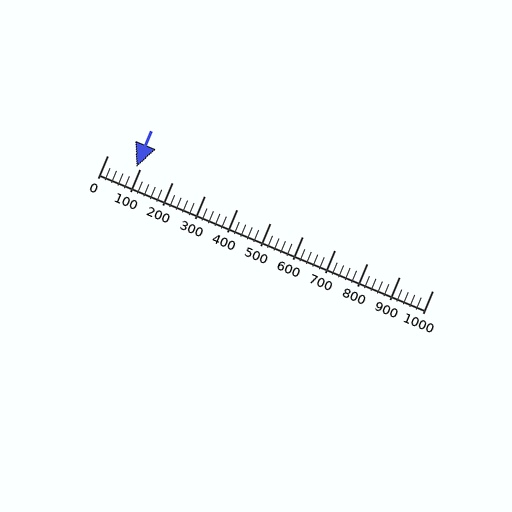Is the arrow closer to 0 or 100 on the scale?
The arrow is closer to 100.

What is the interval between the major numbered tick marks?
The major tick marks are spaced 100 units apart.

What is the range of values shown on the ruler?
The ruler shows values from 0 to 1000.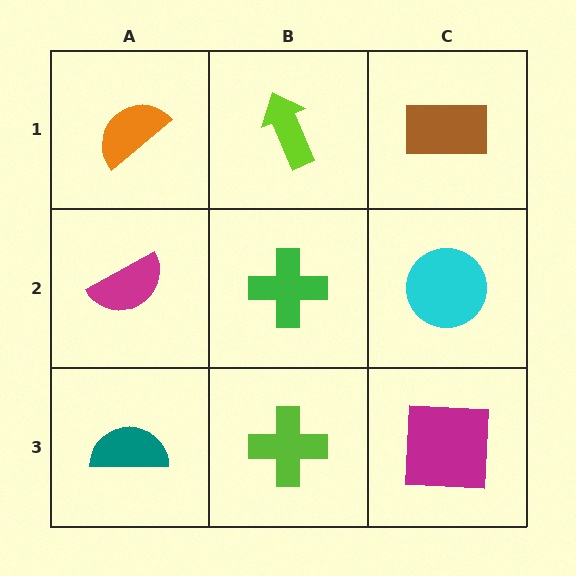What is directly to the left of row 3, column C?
A lime cross.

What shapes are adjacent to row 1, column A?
A magenta semicircle (row 2, column A), a lime arrow (row 1, column B).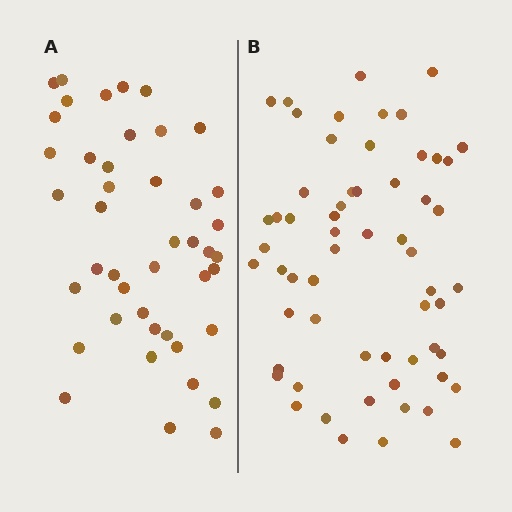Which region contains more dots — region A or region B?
Region B (the right region) has more dots.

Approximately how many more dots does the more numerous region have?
Region B has approximately 15 more dots than region A.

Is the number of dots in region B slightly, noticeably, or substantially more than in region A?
Region B has noticeably more, but not dramatically so. The ratio is roughly 1.4 to 1.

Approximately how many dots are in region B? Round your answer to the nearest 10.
About 60 dots.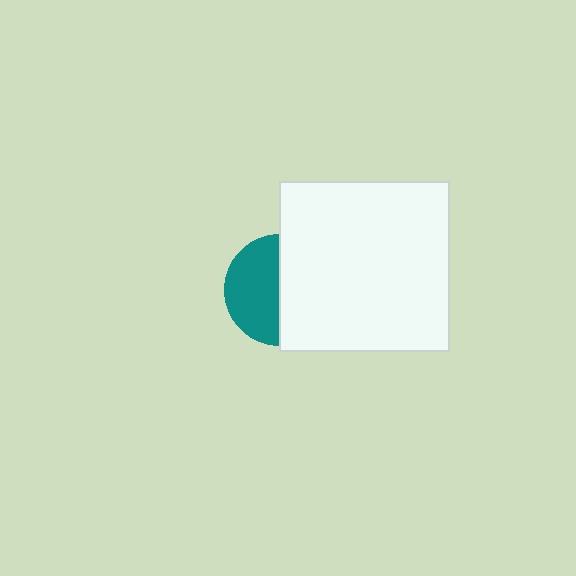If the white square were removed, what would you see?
You would see the complete teal circle.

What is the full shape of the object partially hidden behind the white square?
The partially hidden object is a teal circle.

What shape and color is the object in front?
The object in front is a white square.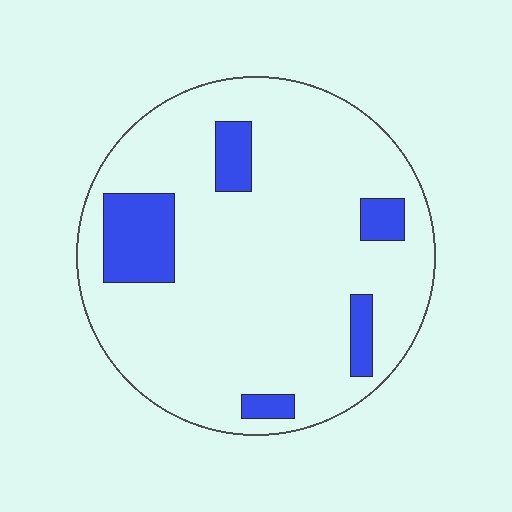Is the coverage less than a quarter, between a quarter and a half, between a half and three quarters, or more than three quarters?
Less than a quarter.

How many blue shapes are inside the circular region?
5.